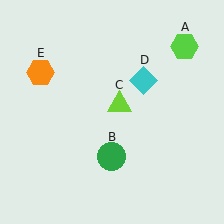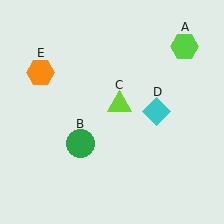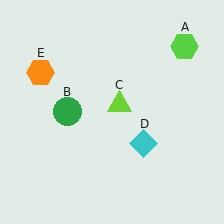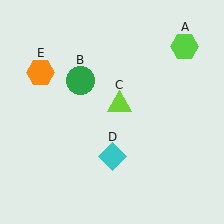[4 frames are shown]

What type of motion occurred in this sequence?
The green circle (object B), cyan diamond (object D) rotated clockwise around the center of the scene.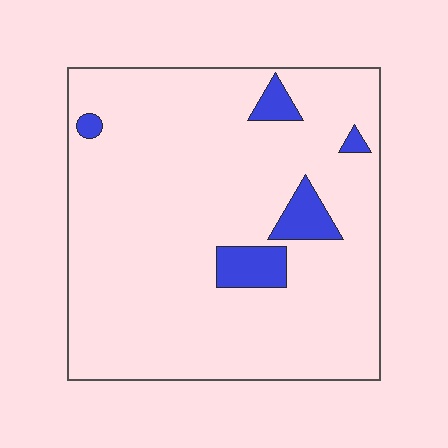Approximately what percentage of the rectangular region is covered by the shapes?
Approximately 10%.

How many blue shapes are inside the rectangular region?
5.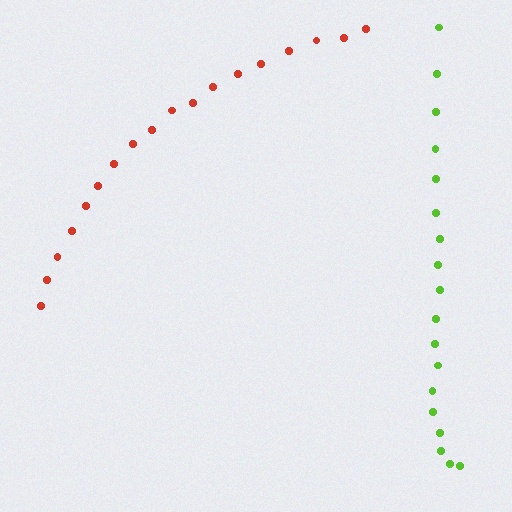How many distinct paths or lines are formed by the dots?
There are 2 distinct paths.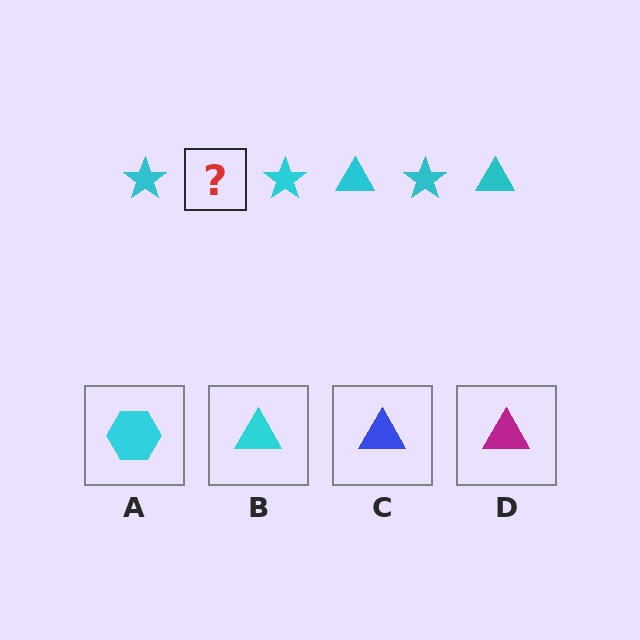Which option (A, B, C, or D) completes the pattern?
B.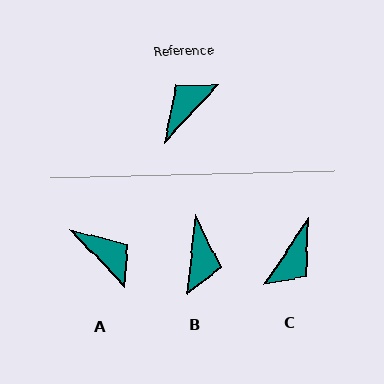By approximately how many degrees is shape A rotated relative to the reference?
Approximately 93 degrees clockwise.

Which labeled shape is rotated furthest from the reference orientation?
C, about 170 degrees away.